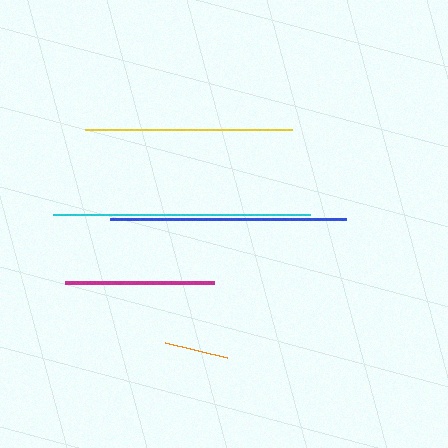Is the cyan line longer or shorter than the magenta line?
The cyan line is longer than the magenta line.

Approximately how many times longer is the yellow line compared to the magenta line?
The yellow line is approximately 1.4 times the length of the magenta line.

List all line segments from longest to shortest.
From longest to shortest: cyan, blue, yellow, magenta, orange.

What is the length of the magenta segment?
The magenta segment is approximately 149 pixels long.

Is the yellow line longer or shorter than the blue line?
The blue line is longer than the yellow line.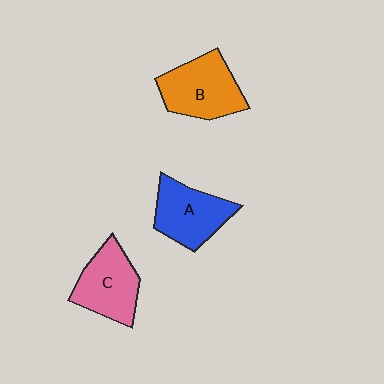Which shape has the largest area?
Shape B (orange).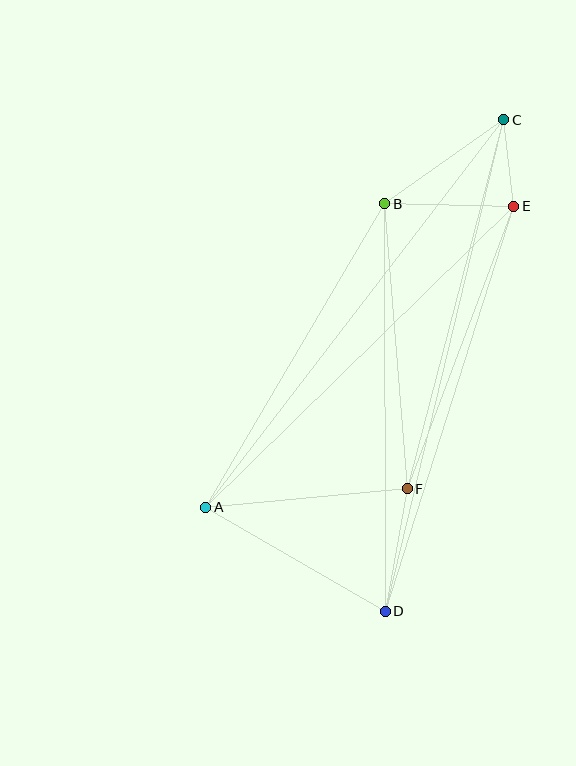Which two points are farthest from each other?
Points C and D are farthest from each other.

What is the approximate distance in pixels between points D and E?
The distance between D and E is approximately 425 pixels.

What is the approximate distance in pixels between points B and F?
The distance between B and F is approximately 286 pixels.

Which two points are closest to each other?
Points C and E are closest to each other.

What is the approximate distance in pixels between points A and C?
The distance between A and C is approximately 489 pixels.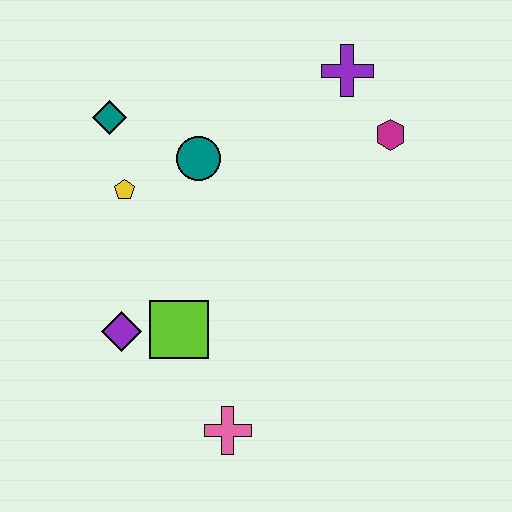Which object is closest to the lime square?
The purple diamond is closest to the lime square.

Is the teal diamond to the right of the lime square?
No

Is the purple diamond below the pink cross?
No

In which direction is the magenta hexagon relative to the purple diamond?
The magenta hexagon is to the right of the purple diamond.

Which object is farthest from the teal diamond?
The pink cross is farthest from the teal diamond.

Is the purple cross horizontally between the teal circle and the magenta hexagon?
Yes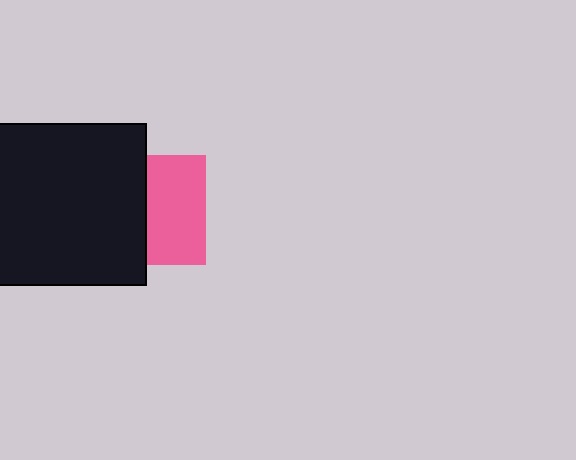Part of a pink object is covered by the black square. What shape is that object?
It is a square.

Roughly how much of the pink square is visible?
About half of it is visible (roughly 53%).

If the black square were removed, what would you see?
You would see the complete pink square.